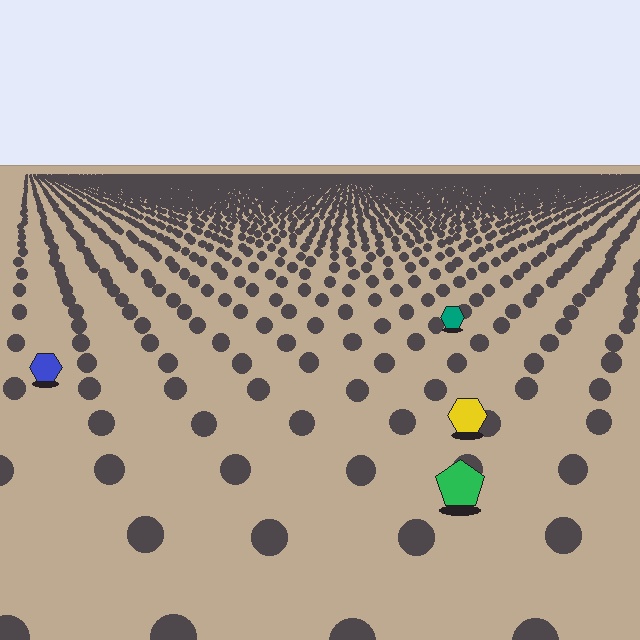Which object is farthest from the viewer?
The teal hexagon is farthest from the viewer. It appears smaller and the ground texture around it is denser.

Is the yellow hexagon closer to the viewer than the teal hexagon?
Yes. The yellow hexagon is closer — you can tell from the texture gradient: the ground texture is coarser near it.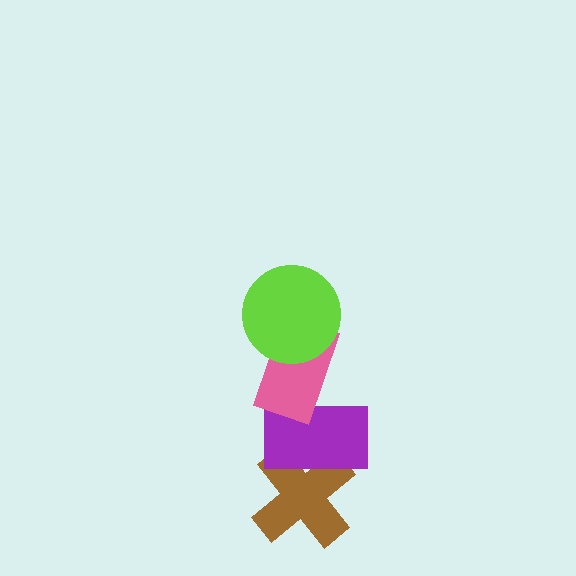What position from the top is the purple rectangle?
The purple rectangle is 3rd from the top.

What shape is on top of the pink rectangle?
The lime circle is on top of the pink rectangle.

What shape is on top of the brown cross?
The purple rectangle is on top of the brown cross.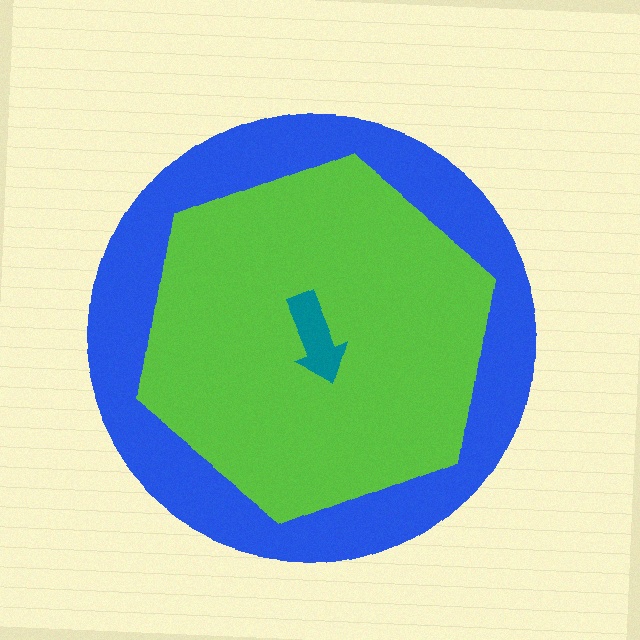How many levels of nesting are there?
3.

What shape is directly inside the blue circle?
The lime hexagon.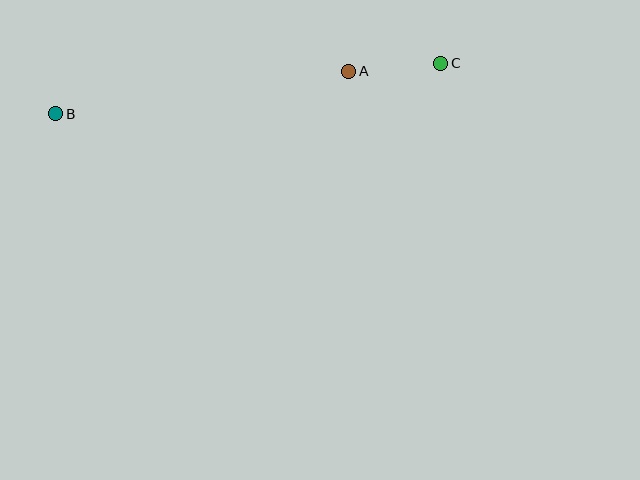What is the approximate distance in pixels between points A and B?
The distance between A and B is approximately 296 pixels.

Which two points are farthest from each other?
Points B and C are farthest from each other.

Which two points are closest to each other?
Points A and C are closest to each other.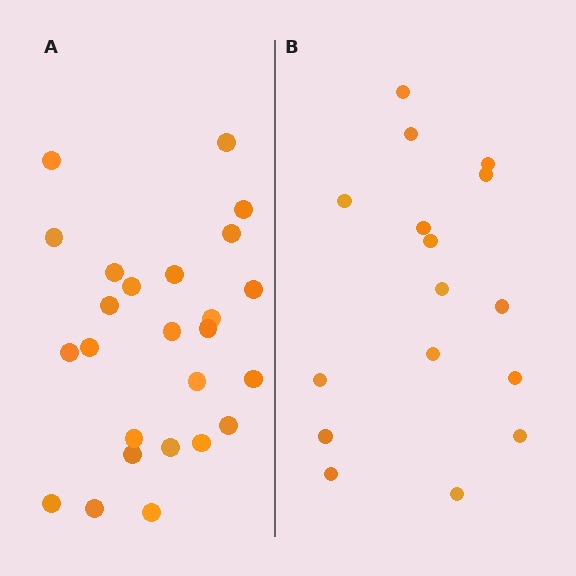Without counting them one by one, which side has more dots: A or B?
Region A (the left region) has more dots.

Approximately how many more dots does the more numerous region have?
Region A has roughly 8 or so more dots than region B.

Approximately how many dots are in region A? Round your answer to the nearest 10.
About 20 dots. (The exact count is 25, which rounds to 20.)